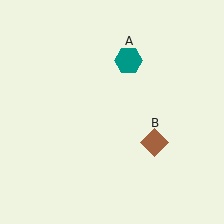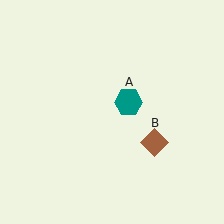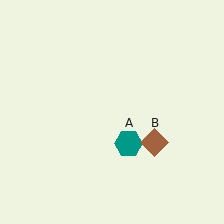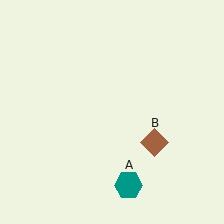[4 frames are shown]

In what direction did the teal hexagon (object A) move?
The teal hexagon (object A) moved down.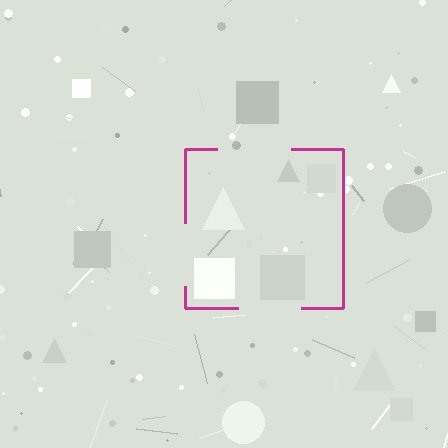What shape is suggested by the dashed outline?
The dashed outline suggests a square.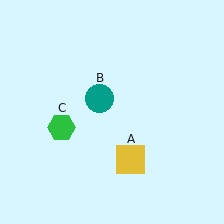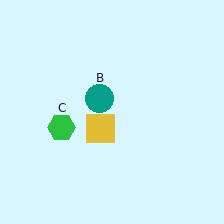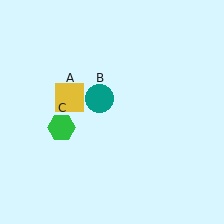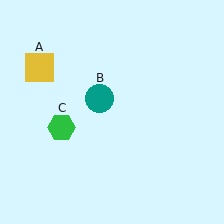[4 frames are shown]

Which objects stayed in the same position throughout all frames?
Teal circle (object B) and green hexagon (object C) remained stationary.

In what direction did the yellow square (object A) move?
The yellow square (object A) moved up and to the left.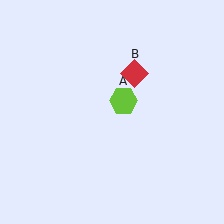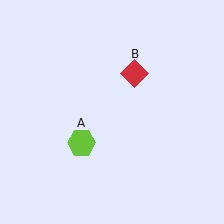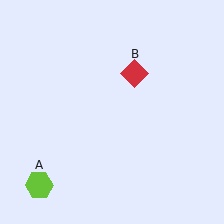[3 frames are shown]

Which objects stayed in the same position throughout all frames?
Red diamond (object B) remained stationary.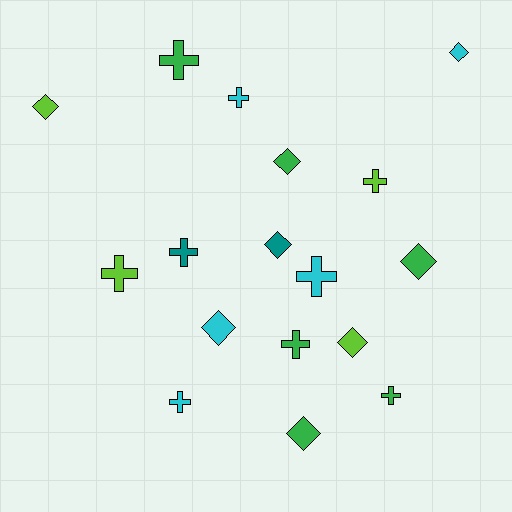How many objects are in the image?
There are 17 objects.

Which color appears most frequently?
Green, with 6 objects.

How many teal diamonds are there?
There is 1 teal diamond.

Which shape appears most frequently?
Cross, with 9 objects.